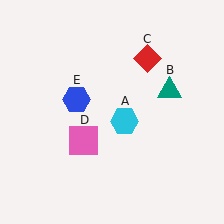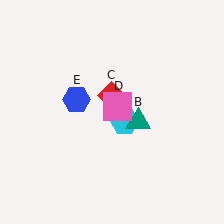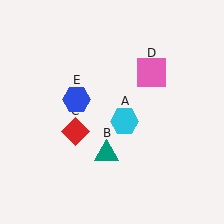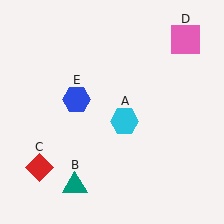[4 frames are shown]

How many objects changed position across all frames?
3 objects changed position: teal triangle (object B), red diamond (object C), pink square (object D).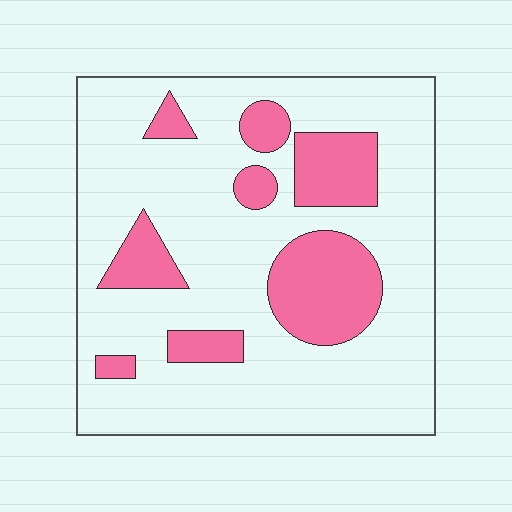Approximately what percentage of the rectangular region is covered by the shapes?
Approximately 25%.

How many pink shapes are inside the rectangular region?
8.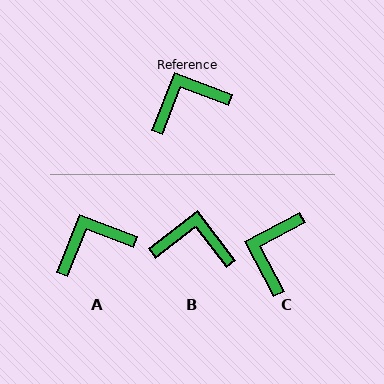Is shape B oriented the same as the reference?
No, it is off by about 31 degrees.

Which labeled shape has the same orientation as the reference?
A.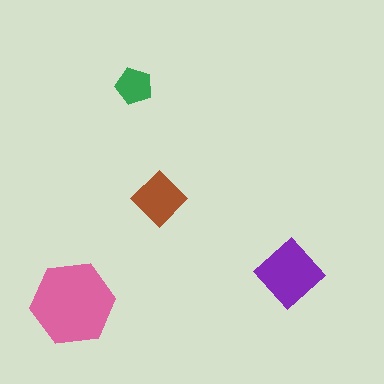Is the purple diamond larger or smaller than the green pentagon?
Larger.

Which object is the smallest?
The green pentagon.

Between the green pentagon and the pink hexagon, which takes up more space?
The pink hexagon.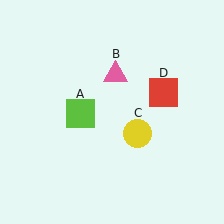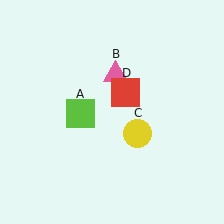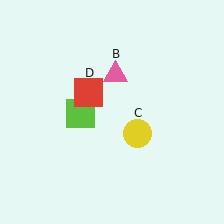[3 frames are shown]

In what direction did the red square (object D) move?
The red square (object D) moved left.